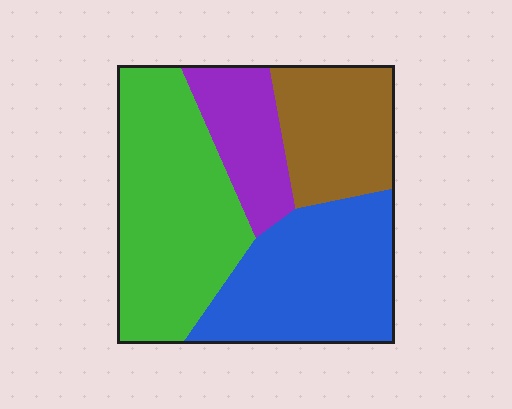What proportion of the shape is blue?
Blue takes up about one third (1/3) of the shape.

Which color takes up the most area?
Green, at roughly 35%.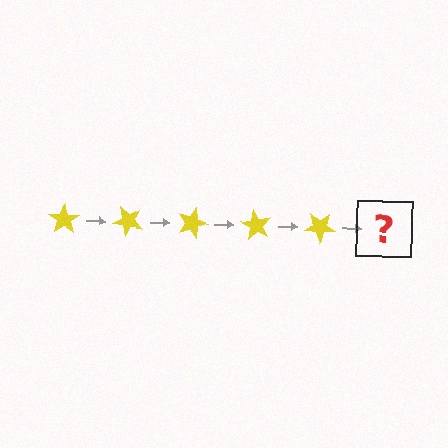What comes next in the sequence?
The next element should be a yellow star rotated 225 degrees.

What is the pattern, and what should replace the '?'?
The pattern is that the star rotates 45 degrees each step. The '?' should be a yellow star rotated 225 degrees.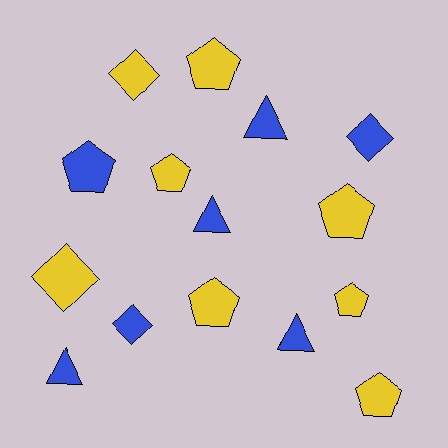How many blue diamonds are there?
There are 2 blue diamonds.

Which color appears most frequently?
Yellow, with 8 objects.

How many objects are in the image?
There are 15 objects.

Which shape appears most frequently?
Pentagon, with 7 objects.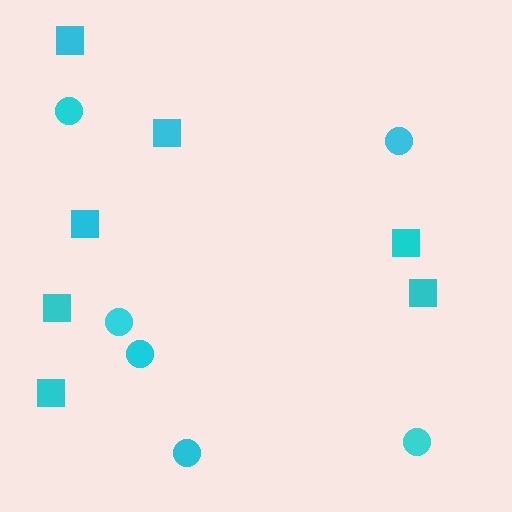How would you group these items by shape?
There are 2 groups: one group of squares (7) and one group of circles (6).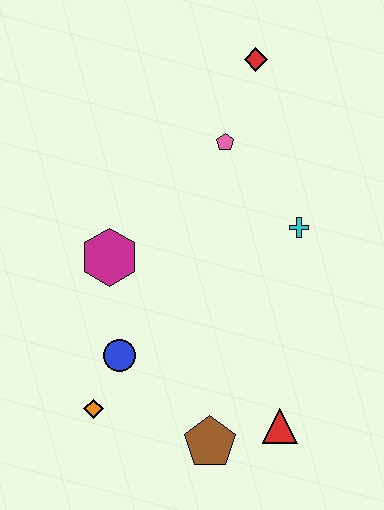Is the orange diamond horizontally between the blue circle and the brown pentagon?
No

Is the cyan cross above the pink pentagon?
No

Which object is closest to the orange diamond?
The blue circle is closest to the orange diamond.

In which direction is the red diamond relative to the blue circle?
The red diamond is above the blue circle.